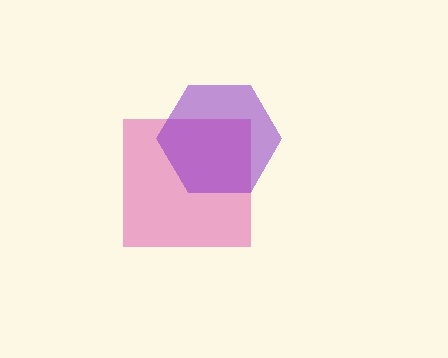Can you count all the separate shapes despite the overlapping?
Yes, there are 2 separate shapes.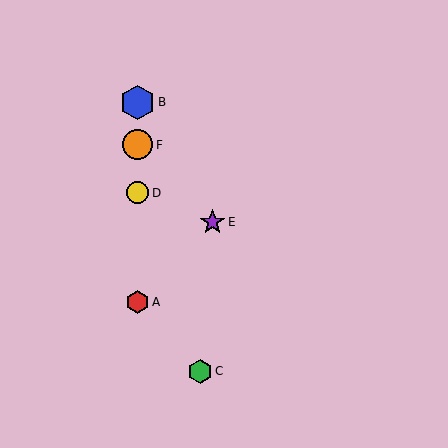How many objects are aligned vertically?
4 objects (A, B, D, F) are aligned vertically.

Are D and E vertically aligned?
No, D is at x≈138 and E is at x≈213.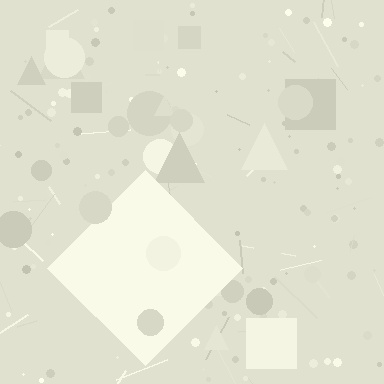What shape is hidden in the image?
A diamond is hidden in the image.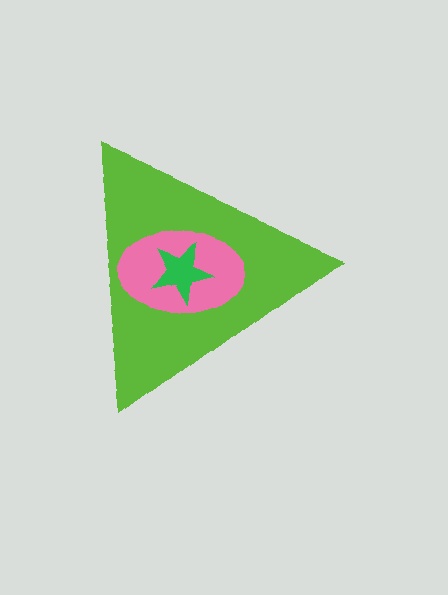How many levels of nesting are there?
3.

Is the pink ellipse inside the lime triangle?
Yes.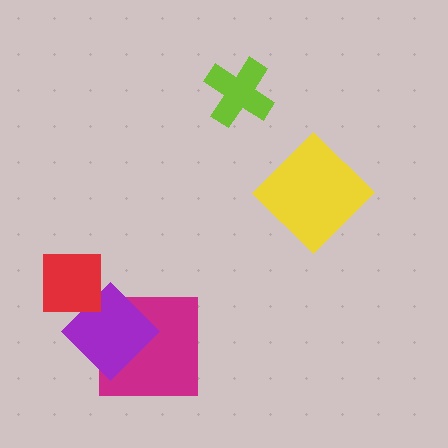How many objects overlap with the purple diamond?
2 objects overlap with the purple diamond.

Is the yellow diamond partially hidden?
No, no other shape covers it.